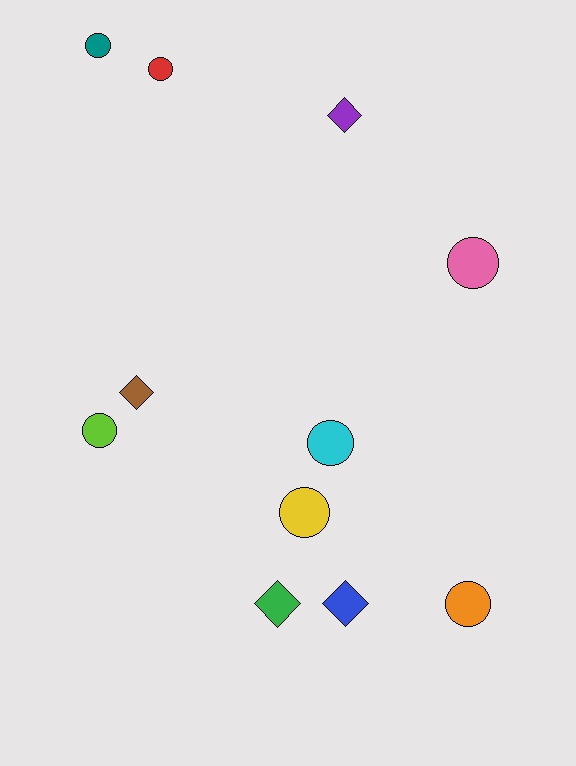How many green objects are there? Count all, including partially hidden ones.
There is 1 green object.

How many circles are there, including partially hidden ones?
There are 7 circles.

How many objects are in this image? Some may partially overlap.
There are 11 objects.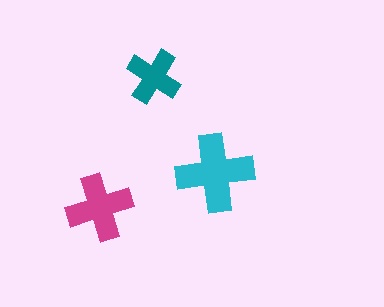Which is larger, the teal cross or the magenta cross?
The magenta one.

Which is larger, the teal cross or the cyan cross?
The cyan one.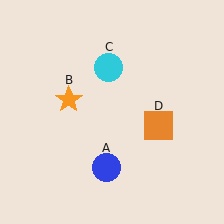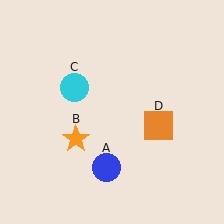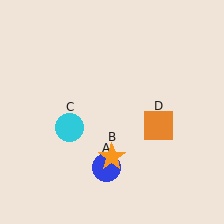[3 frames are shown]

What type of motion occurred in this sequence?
The orange star (object B), cyan circle (object C) rotated counterclockwise around the center of the scene.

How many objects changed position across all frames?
2 objects changed position: orange star (object B), cyan circle (object C).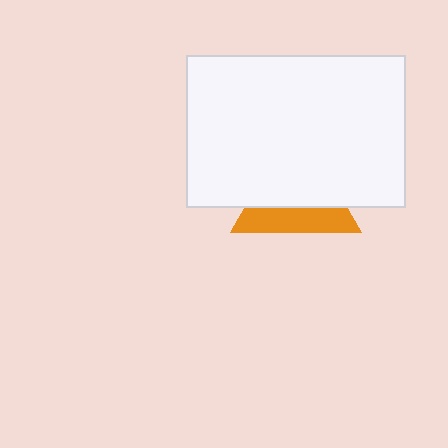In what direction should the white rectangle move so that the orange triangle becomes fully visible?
The white rectangle should move up. That is the shortest direction to clear the overlap and leave the orange triangle fully visible.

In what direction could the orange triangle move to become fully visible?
The orange triangle could move down. That would shift it out from behind the white rectangle entirely.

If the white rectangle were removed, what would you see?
You would see the complete orange triangle.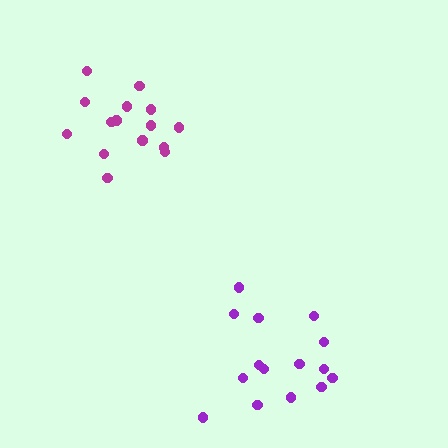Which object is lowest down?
The purple cluster is bottommost.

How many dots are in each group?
Group 1: 15 dots, Group 2: 15 dots (30 total).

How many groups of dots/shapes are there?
There are 2 groups.